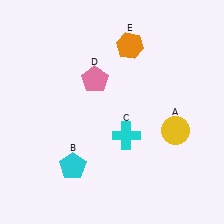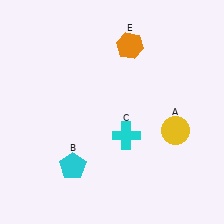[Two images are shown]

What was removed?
The pink pentagon (D) was removed in Image 2.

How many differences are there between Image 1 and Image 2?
There is 1 difference between the two images.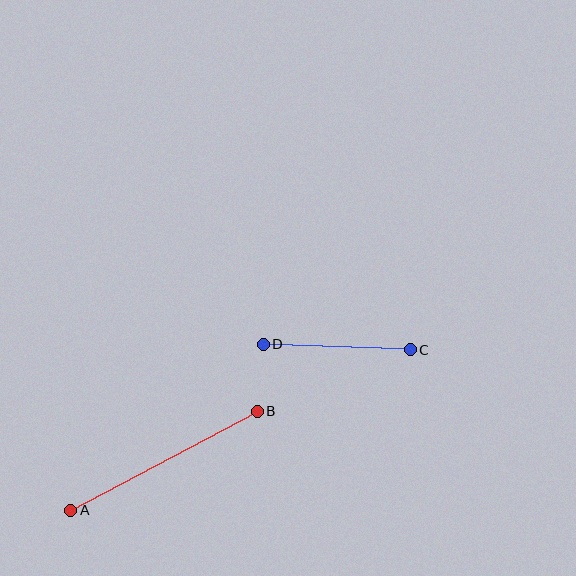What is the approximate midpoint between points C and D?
The midpoint is at approximately (337, 347) pixels.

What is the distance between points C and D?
The distance is approximately 147 pixels.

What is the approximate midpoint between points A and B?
The midpoint is at approximately (164, 461) pixels.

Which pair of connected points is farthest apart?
Points A and B are farthest apart.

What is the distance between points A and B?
The distance is approximately 211 pixels.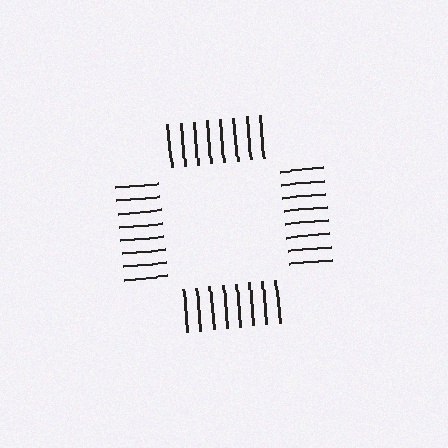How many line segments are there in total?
32 — 8 along each of the 4 edges.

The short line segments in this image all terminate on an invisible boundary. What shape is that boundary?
An illusory square — the line segments terminate on its edges but no continuous stroke is drawn.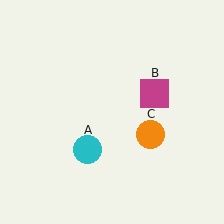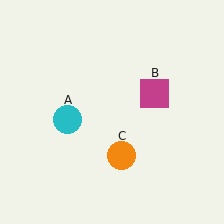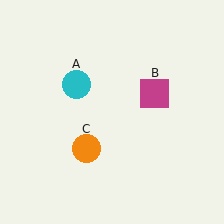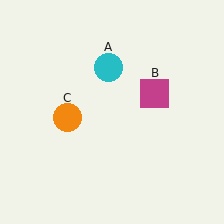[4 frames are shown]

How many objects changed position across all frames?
2 objects changed position: cyan circle (object A), orange circle (object C).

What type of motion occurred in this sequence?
The cyan circle (object A), orange circle (object C) rotated clockwise around the center of the scene.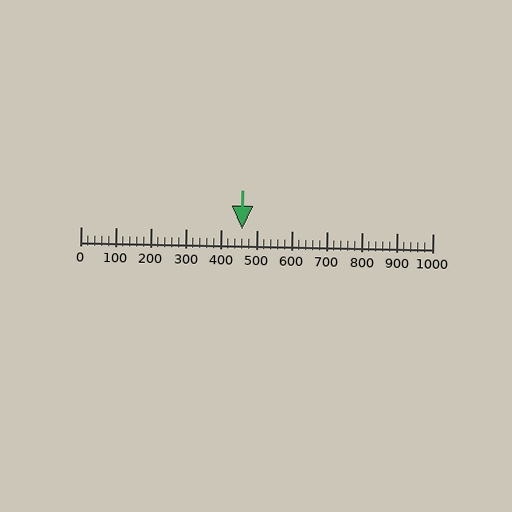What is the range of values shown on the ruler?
The ruler shows values from 0 to 1000.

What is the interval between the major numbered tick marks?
The major tick marks are spaced 100 units apart.